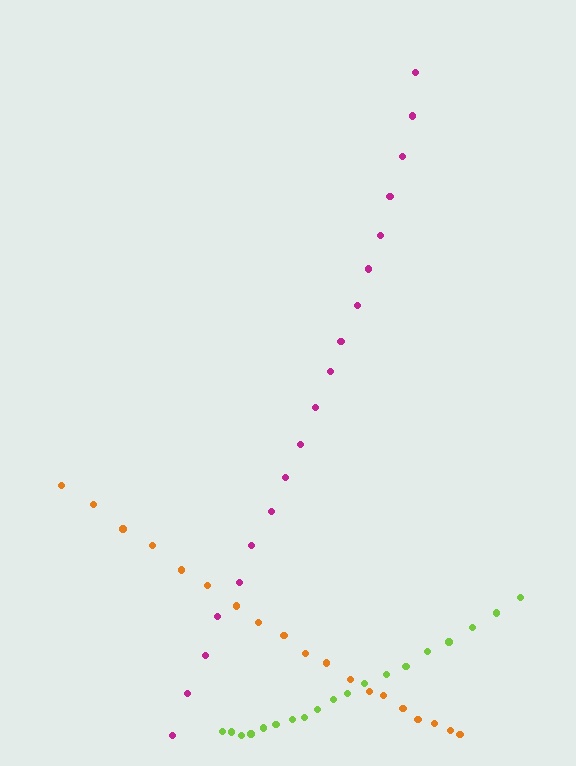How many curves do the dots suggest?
There are 3 distinct paths.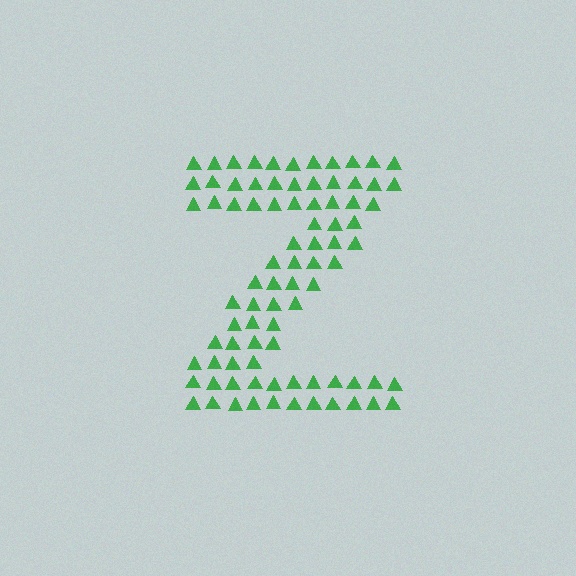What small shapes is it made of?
It is made of small triangles.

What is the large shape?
The large shape is the letter Z.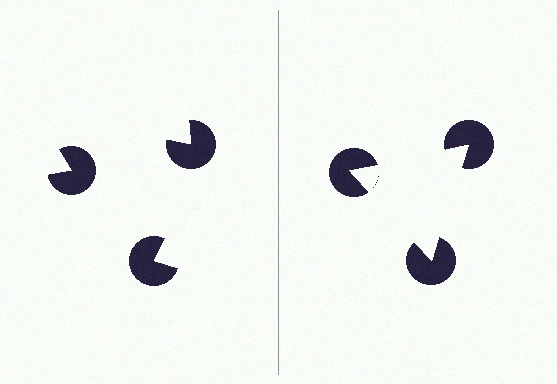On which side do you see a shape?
An illusory triangle appears on the right side. On the left side the wedge cuts are rotated, so no coherent shape forms.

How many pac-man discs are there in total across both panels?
6 — 3 on each side.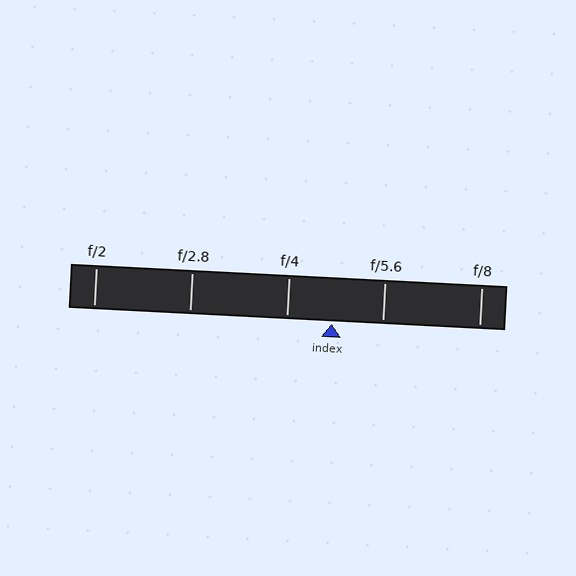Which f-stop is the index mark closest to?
The index mark is closest to f/4.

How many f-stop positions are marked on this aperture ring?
There are 5 f-stop positions marked.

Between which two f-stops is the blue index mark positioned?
The index mark is between f/4 and f/5.6.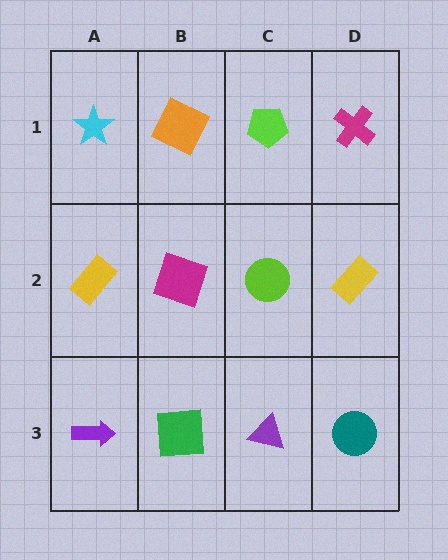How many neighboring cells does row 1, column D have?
2.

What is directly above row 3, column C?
A lime circle.